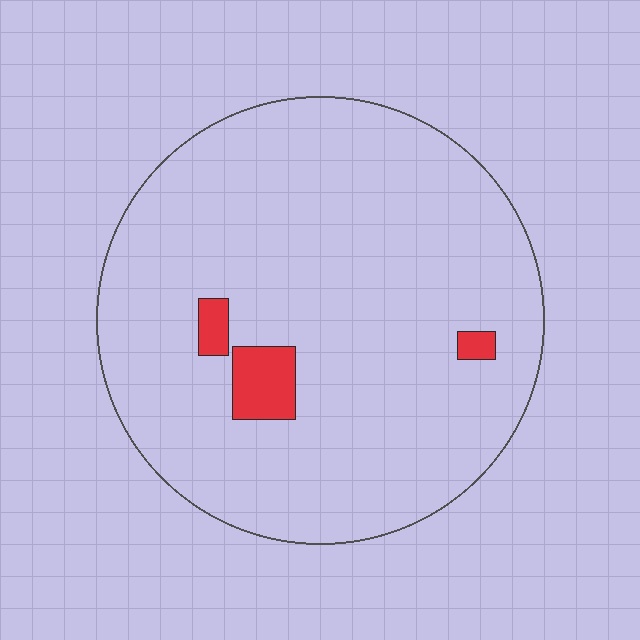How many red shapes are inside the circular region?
3.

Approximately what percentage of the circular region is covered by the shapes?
Approximately 5%.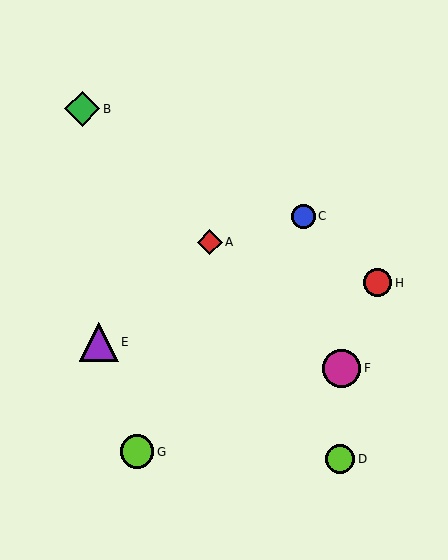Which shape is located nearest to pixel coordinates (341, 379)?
The magenta circle (labeled F) at (342, 368) is nearest to that location.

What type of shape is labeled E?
Shape E is a purple triangle.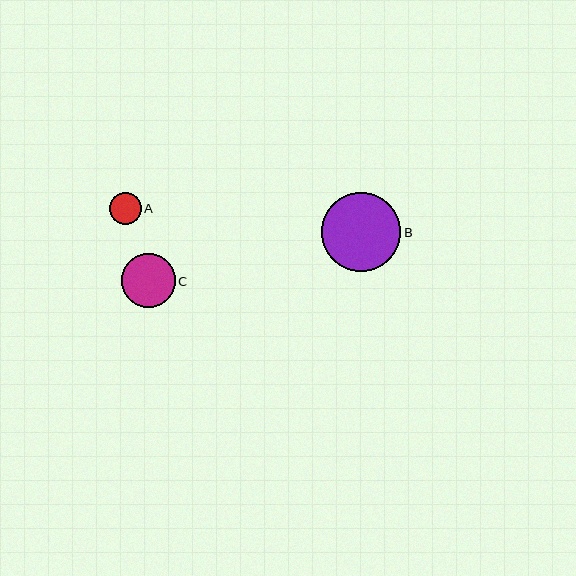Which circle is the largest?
Circle B is the largest with a size of approximately 79 pixels.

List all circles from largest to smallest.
From largest to smallest: B, C, A.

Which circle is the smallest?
Circle A is the smallest with a size of approximately 31 pixels.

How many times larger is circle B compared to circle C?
Circle B is approximately 1.5 times the size of circle C.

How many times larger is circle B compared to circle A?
Circle B is approximately 2.5 times the size of circle A.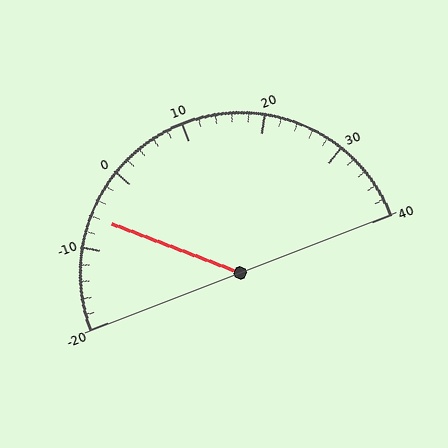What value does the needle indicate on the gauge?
The needle indicates approximately -6.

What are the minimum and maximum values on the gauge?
The gauge ranges from -20 to 40.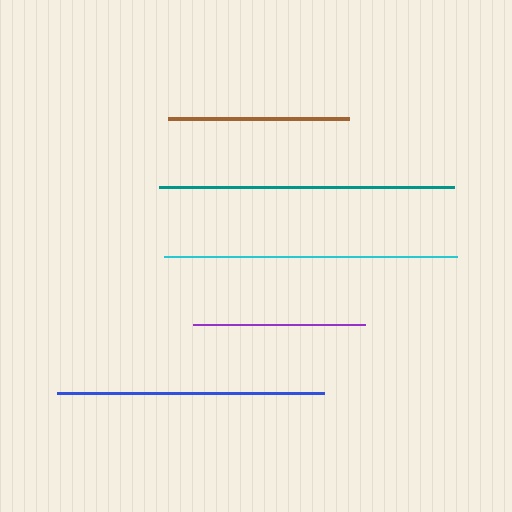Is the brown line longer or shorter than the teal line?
The teal line is longer than the brown line.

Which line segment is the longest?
The teal line is the longest at approximately 295 pixels.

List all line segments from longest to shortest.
From longest to shortest: teal, cyan, blue, brown, purple.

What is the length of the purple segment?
The purple segment is approximately 172 pixels long.